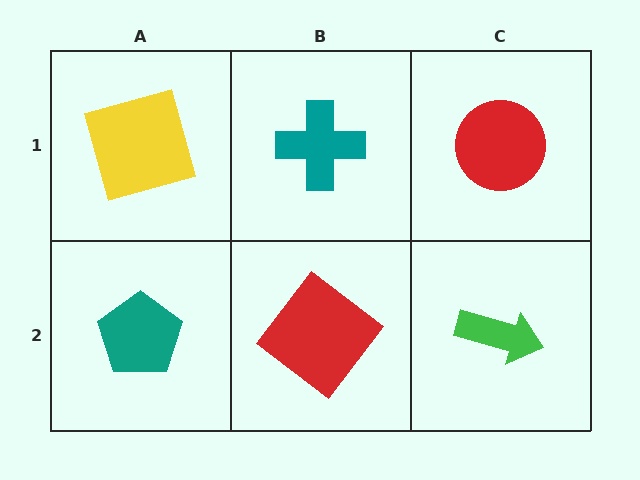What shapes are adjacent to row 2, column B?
A teal cross (row 1, column B), a teal pentagon (row 2, column A), a green arrow (row 2, column C).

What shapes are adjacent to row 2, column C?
A red circle (row 1, column C), a red diamond (row 2, column B).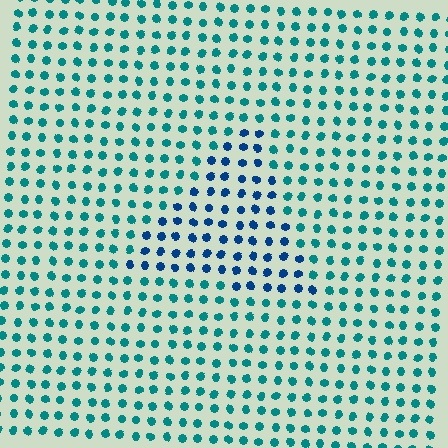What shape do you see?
I see a triangle.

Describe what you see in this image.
The image is filled with small teal elements in a uniform arrangement. A triangle-shaped region is visible where the elements are tinted to a slightly different hue, forming a subtle color boundary.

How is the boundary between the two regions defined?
The boundary is defined purely by a slight shift in hue (about 36 degrees). Spacing, size, and orientation are identical on both sides.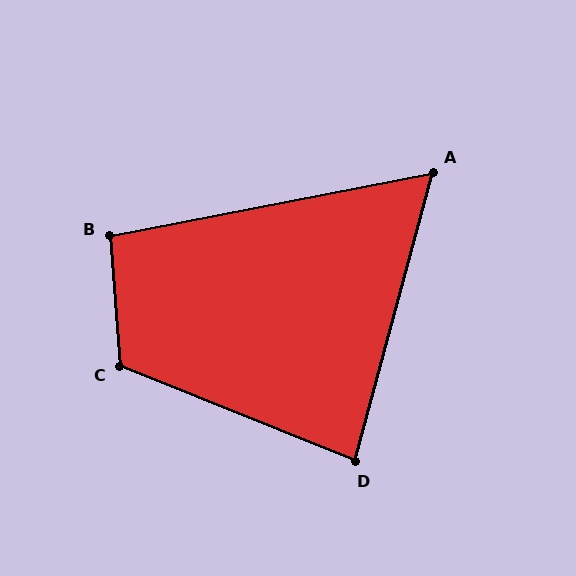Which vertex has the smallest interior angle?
A, at approximately 64 degrees.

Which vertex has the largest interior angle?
C, at approximately 116 degrees.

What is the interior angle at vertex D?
Approximately 83 degrees (acute).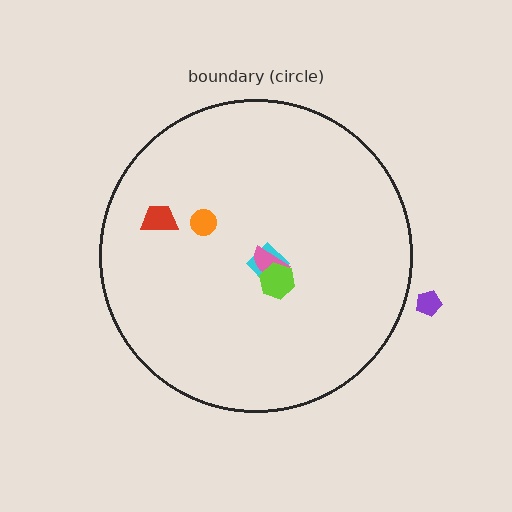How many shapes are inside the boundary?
5 inside, 1 outside.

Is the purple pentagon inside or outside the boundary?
Outside.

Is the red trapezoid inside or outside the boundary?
Inside.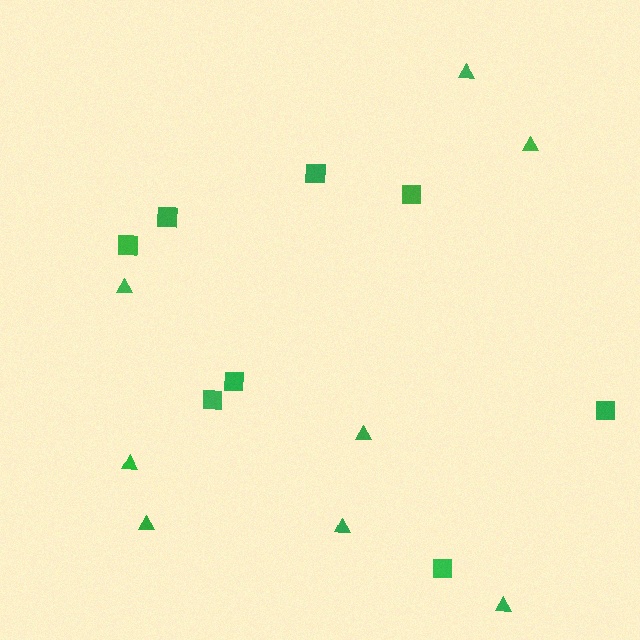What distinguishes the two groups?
There are 2 groups: one group of triangles (8) and one group of squares (8).